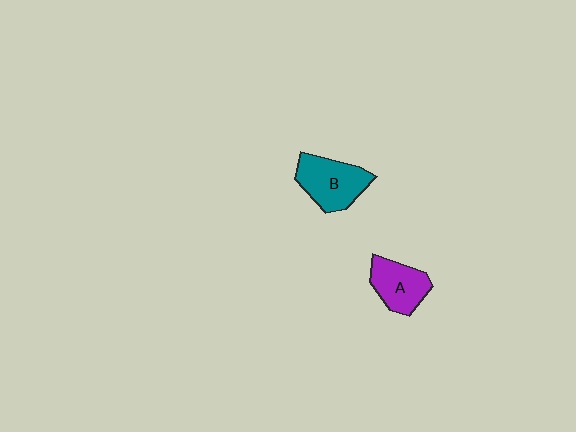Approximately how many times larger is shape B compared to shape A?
Approximately 1.2 times.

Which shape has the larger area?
Shape B (teal).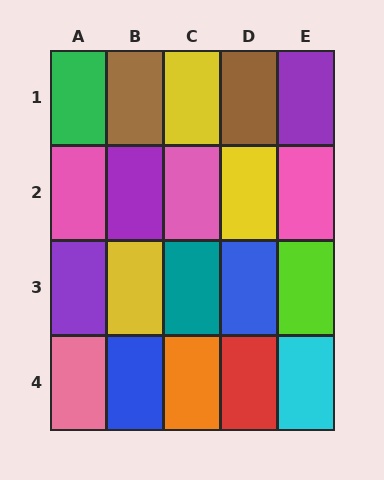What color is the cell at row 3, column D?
Blue.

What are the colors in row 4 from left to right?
Pink, blue, orange, red, cyan.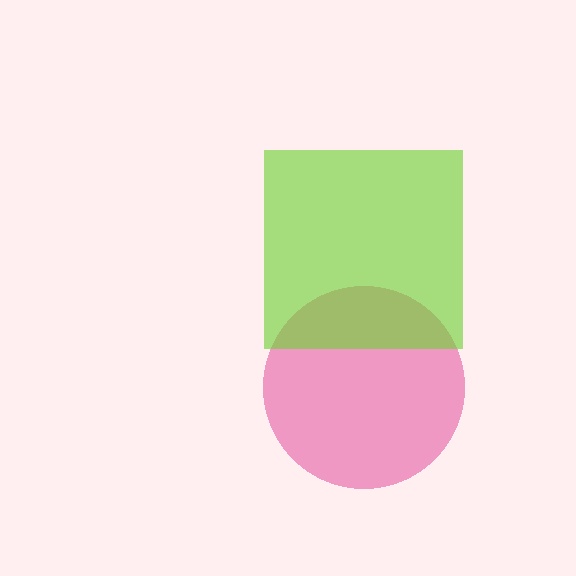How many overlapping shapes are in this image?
There are 2 overlapping shapes in the image.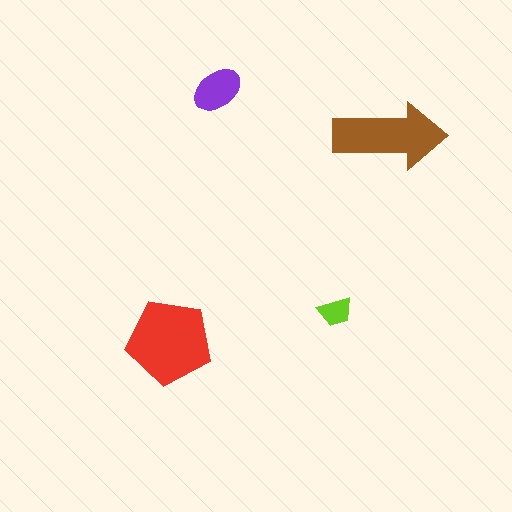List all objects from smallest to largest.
The lime trapezoid, the purple ellipse, the brown arrow, the red pentagon.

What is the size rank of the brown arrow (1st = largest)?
2nd.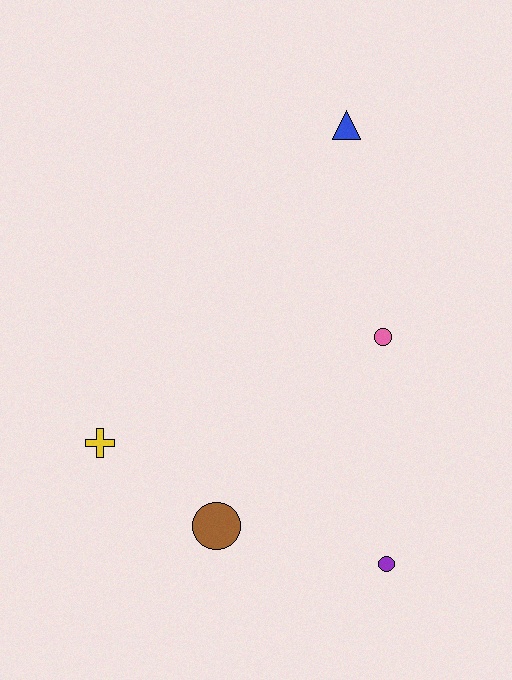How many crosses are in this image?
There is 1 cross.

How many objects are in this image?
There are 5 objects.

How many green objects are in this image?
There are no green objects.